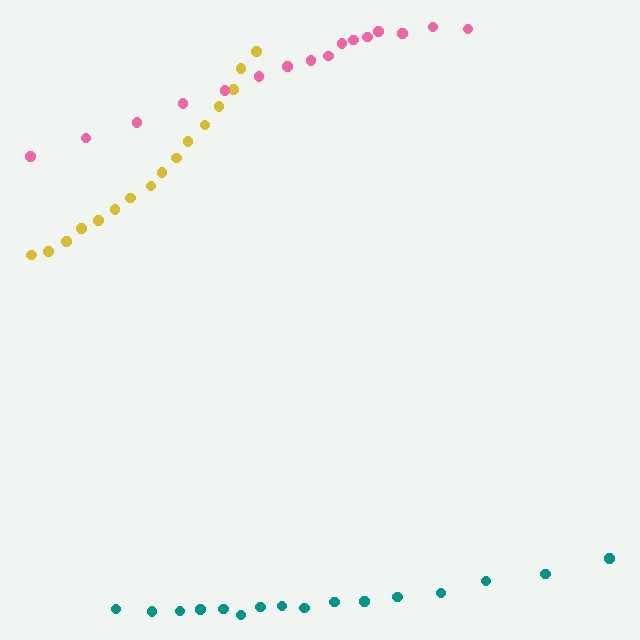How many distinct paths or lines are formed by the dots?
There are 3 distinct paths.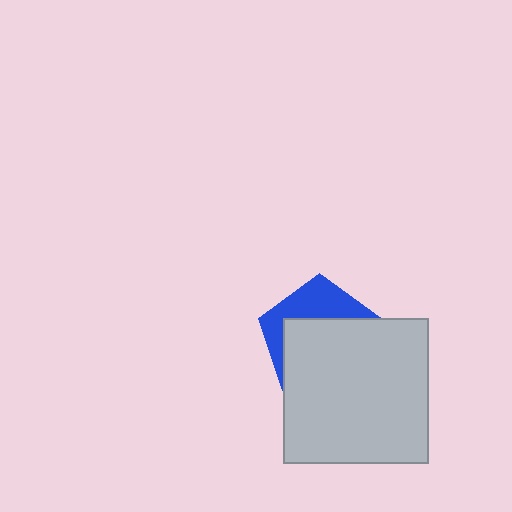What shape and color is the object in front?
The object in front is a light gray square.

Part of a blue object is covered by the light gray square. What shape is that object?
It is a pentagon.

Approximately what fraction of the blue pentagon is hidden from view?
Roughly 64% of the blue pentagon is hidden behind the light gray square.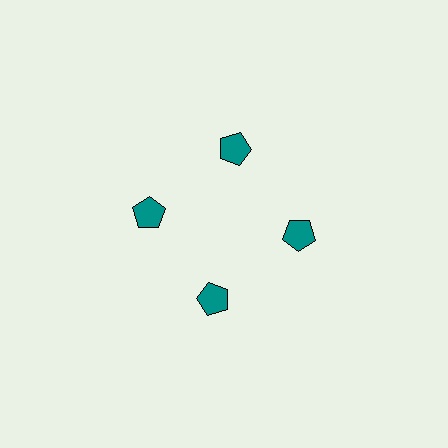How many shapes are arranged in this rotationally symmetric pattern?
There are 4 shapes, arranged in 4 groups of 1.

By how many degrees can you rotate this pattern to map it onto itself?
The pattern maps onto itself every 90 degrees of rotation.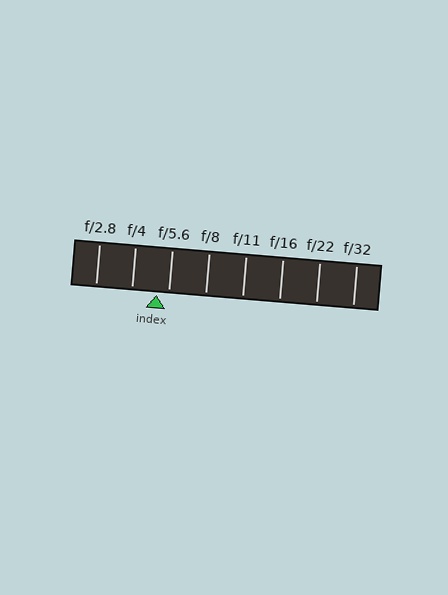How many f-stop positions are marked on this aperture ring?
There are 8 f-stop positions marked.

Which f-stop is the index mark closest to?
The index mark is closest to f/5.6.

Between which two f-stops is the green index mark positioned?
The index mark is between f/4 and f/5.6.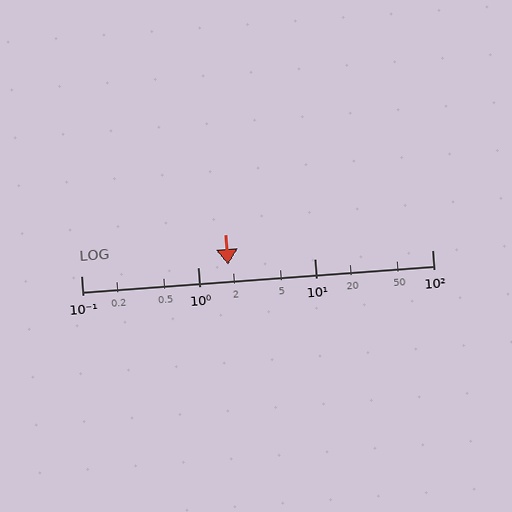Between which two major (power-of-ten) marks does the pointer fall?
The pointer is between 1 and 10.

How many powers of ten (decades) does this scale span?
The scale spans 3 decades, from 0.1 to 100.